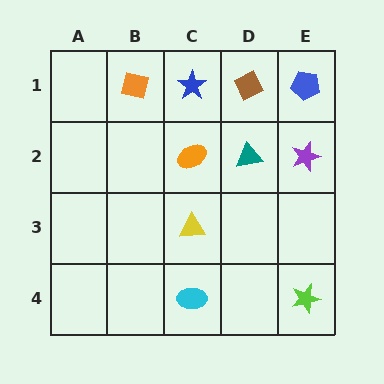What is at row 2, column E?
A purple star.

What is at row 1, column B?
An orange square.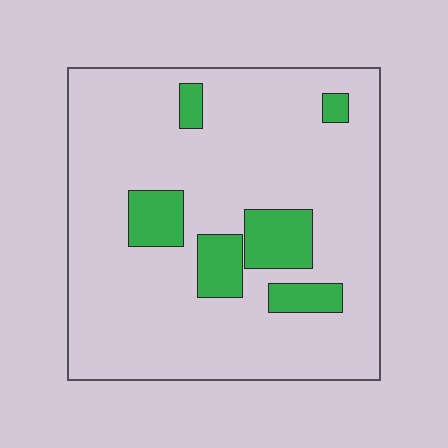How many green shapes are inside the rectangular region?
6.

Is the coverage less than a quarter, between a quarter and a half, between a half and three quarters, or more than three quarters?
Less than a quarter.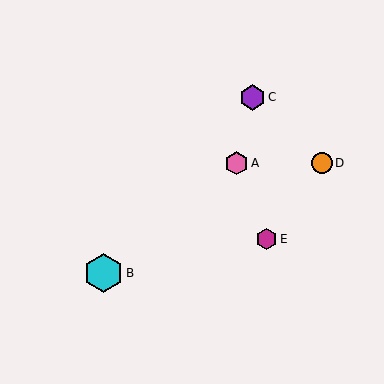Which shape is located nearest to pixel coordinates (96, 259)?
The cyan hexagon (labeled B) at (104, 273) is nearest to that location.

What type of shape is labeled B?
Shape B is a cyan hexagon.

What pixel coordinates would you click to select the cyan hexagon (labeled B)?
Click at (104, 273) to select the cyan hexagon B.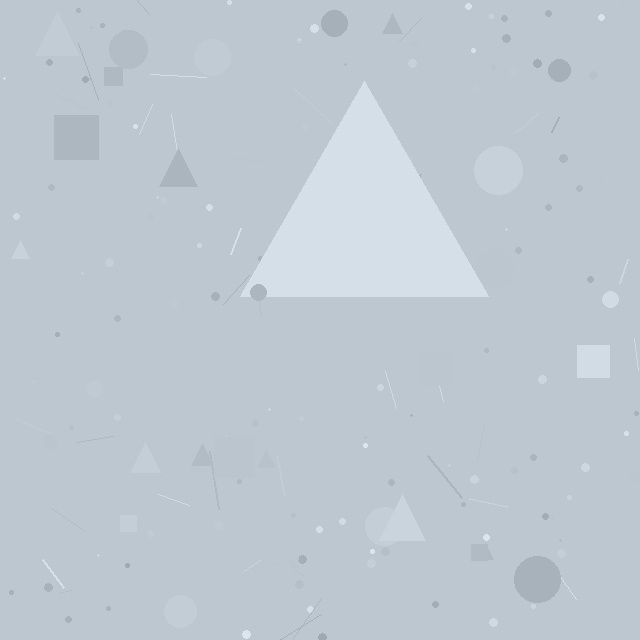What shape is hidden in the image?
A triangle is hidden in the image.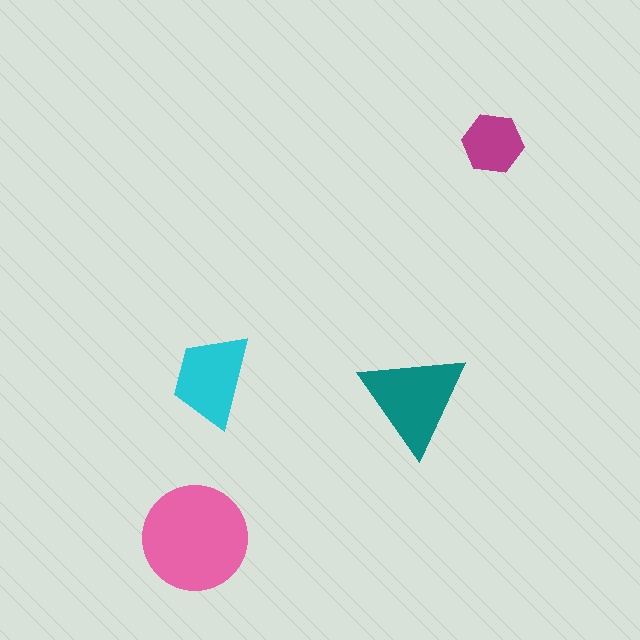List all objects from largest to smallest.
The pink circle, the teal triangle, the cyan trapezoid, the magenta hexagon.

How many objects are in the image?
There are 4 objects in the image.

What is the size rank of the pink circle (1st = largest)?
1st.